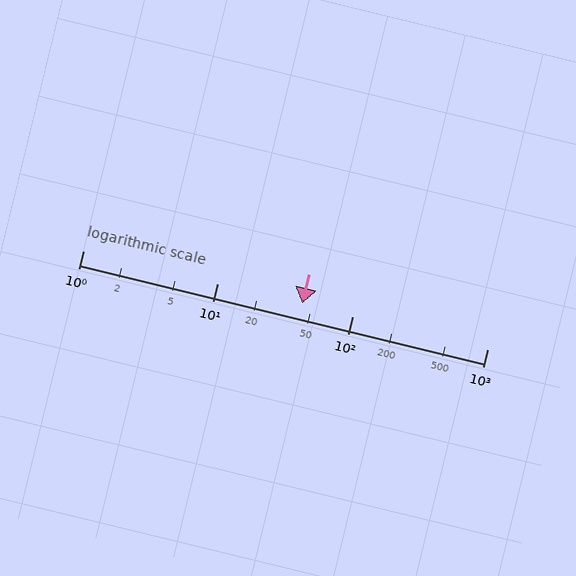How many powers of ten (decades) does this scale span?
The scale spans 3 decades, from 1 to 1000.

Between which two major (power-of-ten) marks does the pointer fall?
The pointer is between 10 and 100.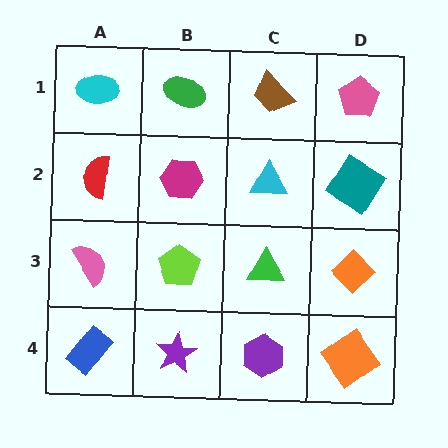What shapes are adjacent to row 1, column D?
A teal diamond (row 2, column D), a brown trapezoid (row 1, column C).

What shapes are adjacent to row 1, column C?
A cyan triangle (row 2, column C), a green ellipse (row 1, column B), a pink pentagon (row 1, column D).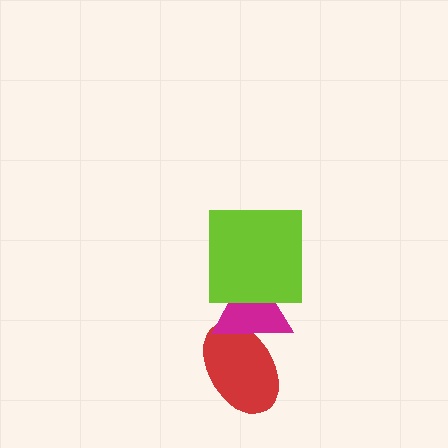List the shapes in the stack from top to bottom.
From top to bottom: the lime square, the magenta triangle, the red ellipse.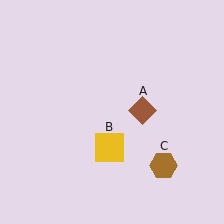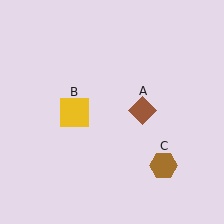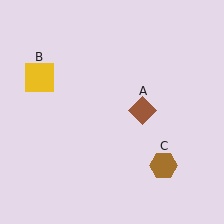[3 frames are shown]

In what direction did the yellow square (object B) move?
The yellow square (object B) moved up and to the left.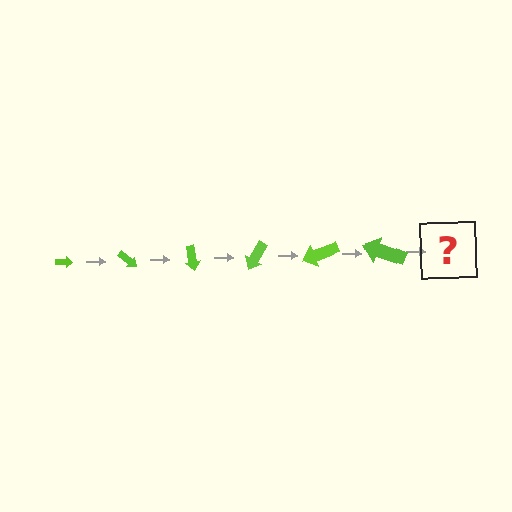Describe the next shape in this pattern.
It should be an arrow, larger than the previous one and rotated 240 degrees from the start.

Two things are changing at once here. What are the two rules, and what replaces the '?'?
The two rules are that the arrow grows larger each step and it rotates 40 degrees each step. The '?' should be an arrow, larger than the previous one and rotated 240 degrees from the start.